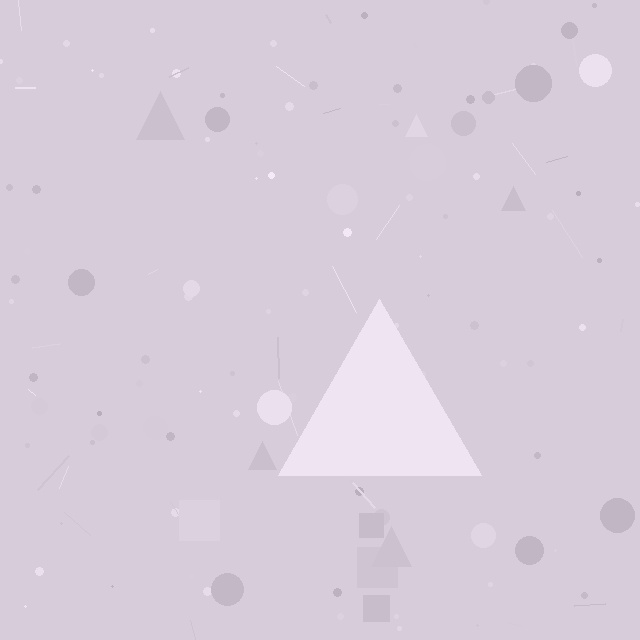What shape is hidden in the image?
A triangle is hidden in the image.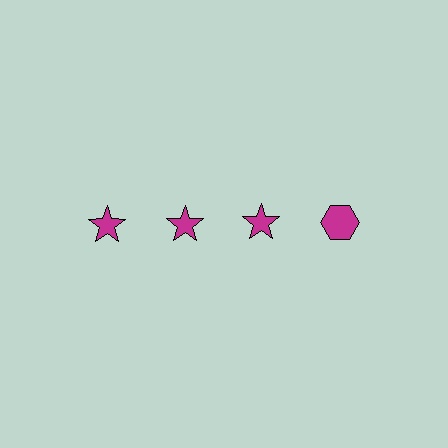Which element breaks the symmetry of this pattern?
The magenta hexagon in the top row, second from right column breaks the symmetry. All other shapes are magenta stars.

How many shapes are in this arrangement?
There are 4 shapes arranged in a grid pattern.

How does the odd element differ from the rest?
It has a different shape: hexagon instead of star.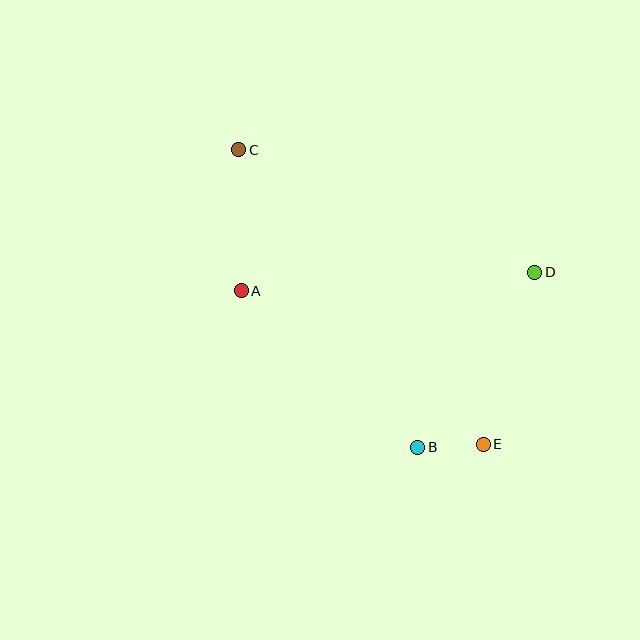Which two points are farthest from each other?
Points C and E are farthest from each other.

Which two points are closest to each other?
Points B and E are closest to each other.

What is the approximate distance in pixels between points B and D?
The distance between B and D is approximately 210 pixels.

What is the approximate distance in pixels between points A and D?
The distance between A and D is approximately 294 pixels.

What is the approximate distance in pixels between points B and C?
The distance between B and C is approximately 347 pixels.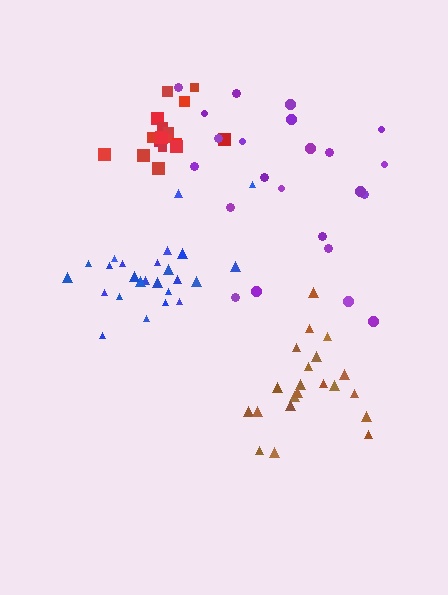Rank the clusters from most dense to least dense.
red, brown, blue, purple.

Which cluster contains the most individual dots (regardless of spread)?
Blue (25).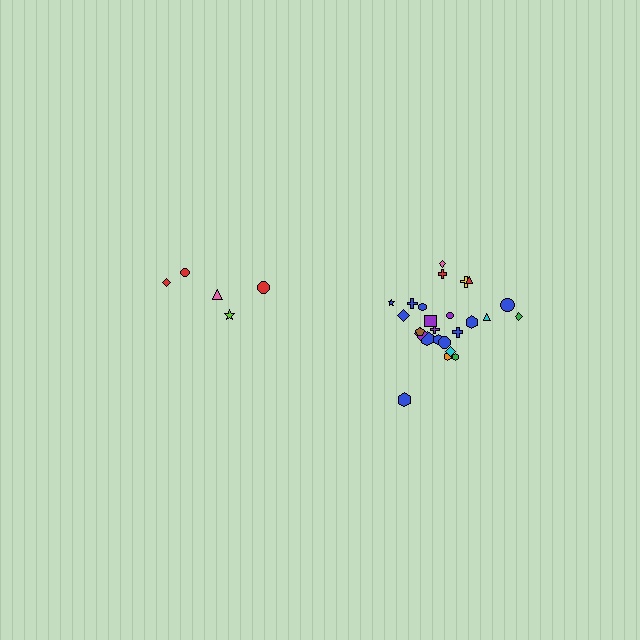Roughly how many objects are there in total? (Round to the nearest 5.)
Roughly 30 objects in total.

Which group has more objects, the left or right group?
The right group.